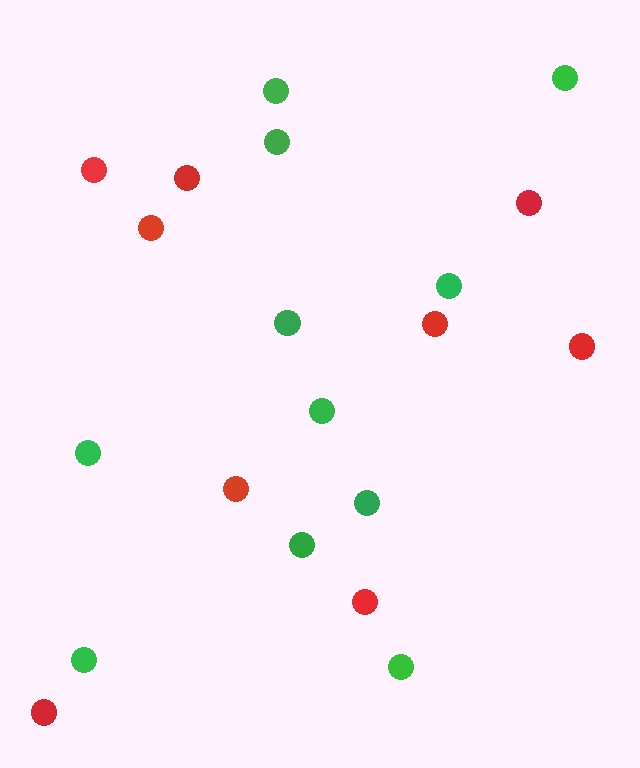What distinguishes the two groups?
There are 2 groups: one group of red circles (9) and one group of green circles (11).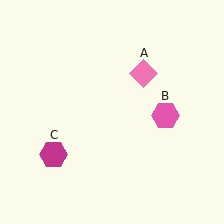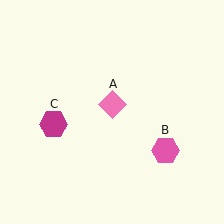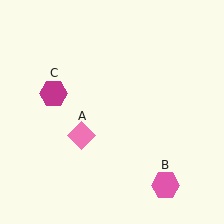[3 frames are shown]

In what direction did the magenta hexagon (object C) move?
The magenta hexagon (object C) moved up.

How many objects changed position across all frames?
3 objects changed position: pink diamond (object A), pink hexagon (object B), magenta hexagon (object C).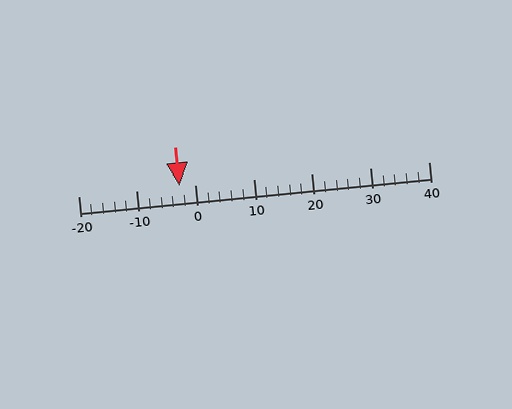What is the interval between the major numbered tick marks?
The major tick marks are spaced 10 units apart.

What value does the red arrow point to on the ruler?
The red arrow points to approximately -3.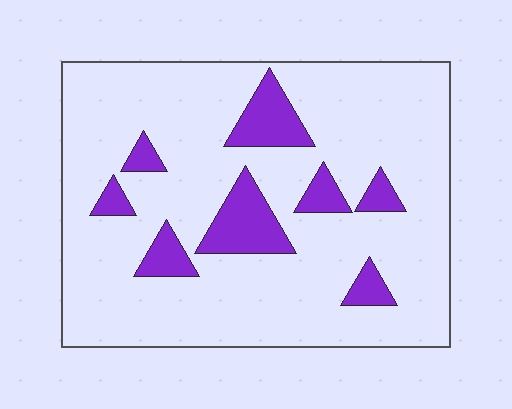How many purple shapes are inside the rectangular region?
8.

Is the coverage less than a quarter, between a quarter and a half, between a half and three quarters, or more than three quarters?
Less than a quarter.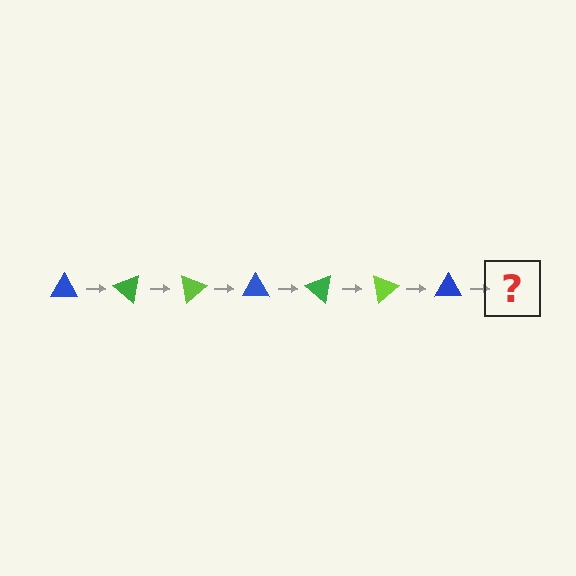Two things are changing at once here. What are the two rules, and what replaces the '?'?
The two rules are that it rotates 40 degrees each step and the color cycles through blue, green, and lime. The '?' should be a green triangle, rotated 280 degrees from the start.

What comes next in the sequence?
The next element should be a green triangle, rotated 280 degrees from the start.